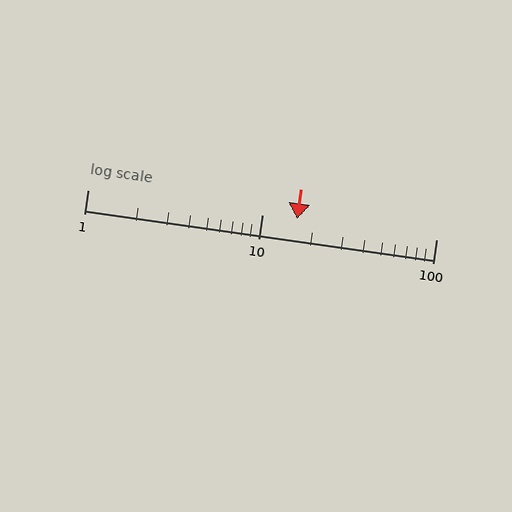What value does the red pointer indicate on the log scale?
The pointer indicates approximately 16.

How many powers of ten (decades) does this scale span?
The scale spans 2 decades, from 1 to 100.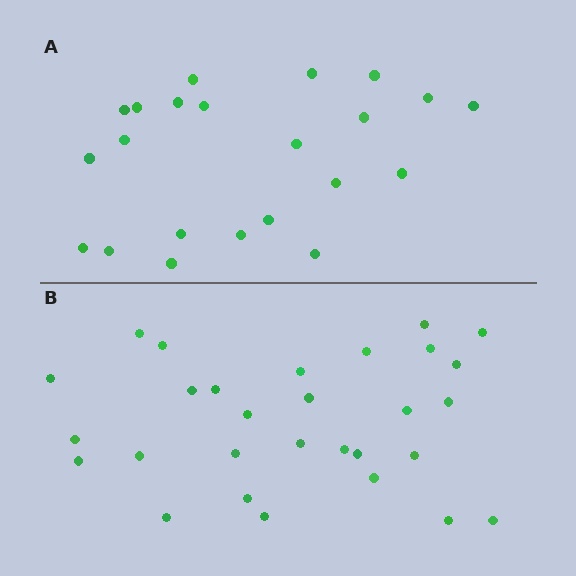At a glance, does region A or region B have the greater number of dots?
Region B (the bottom region) has more dots.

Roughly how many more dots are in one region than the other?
Region B has roughly 8 or so more dots than region A.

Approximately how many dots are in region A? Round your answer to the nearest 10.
About 20 dots. (The exact count is 22, which rounds to 20.)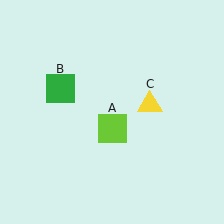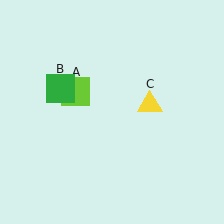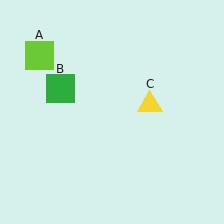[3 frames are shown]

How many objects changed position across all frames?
1 object changed position: lime square (object A).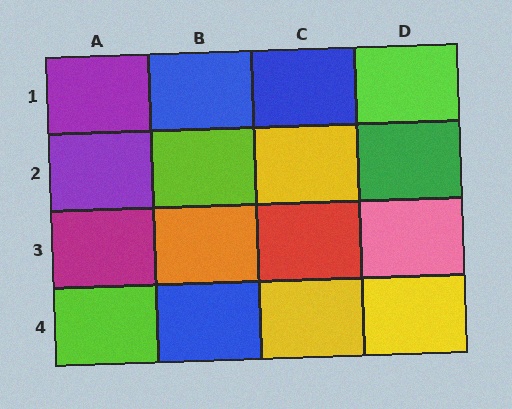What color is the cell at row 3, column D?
Pink.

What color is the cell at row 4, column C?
Yellow.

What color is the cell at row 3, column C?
Red.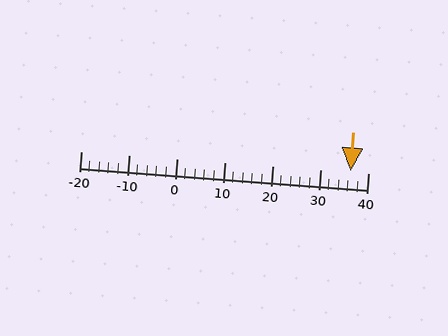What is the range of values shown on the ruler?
The ruler shows values from -20 to 40.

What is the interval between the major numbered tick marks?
The major tick marks are spaced 10 units apart.